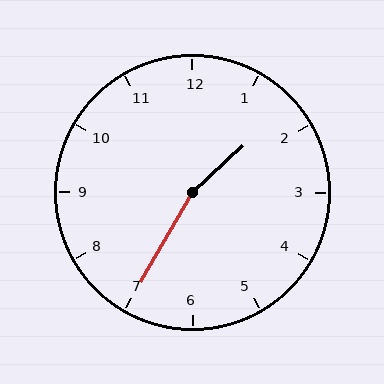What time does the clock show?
1:35.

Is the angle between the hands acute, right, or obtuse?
It is obtuse.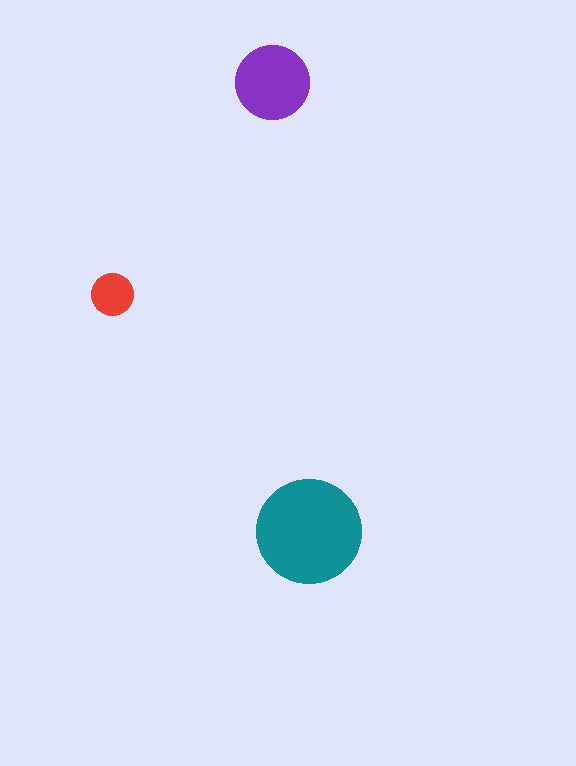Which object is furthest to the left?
The red circle is leftmost.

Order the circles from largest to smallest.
the teal one, the purple one, the red one.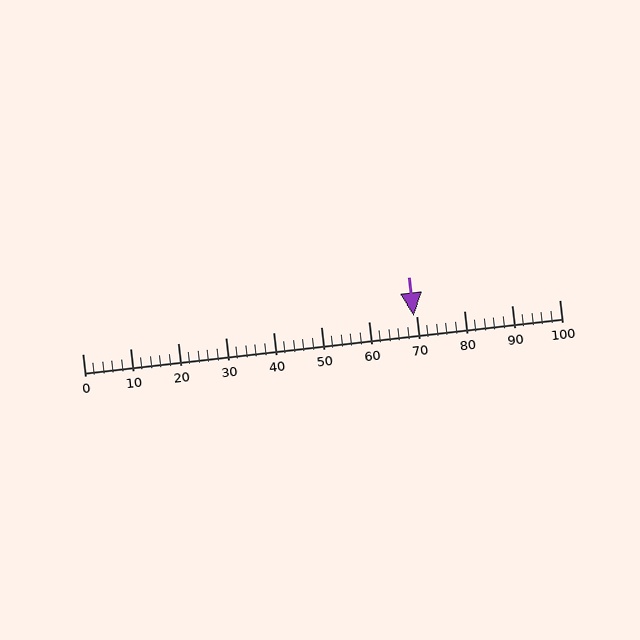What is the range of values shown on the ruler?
The ruler shows values from 0 to 100.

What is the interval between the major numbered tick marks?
The major tick marks are spaced 10 units apart.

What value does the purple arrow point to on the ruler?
The purple arrow points to approximately 70.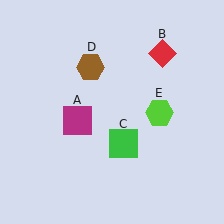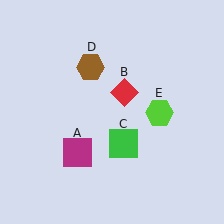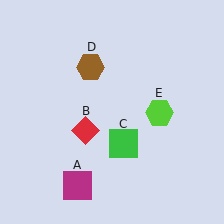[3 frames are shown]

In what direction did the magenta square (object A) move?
The magenta square (object A) moved down.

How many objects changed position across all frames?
2 objects changed position: magenta square (object A), red diamond (object B).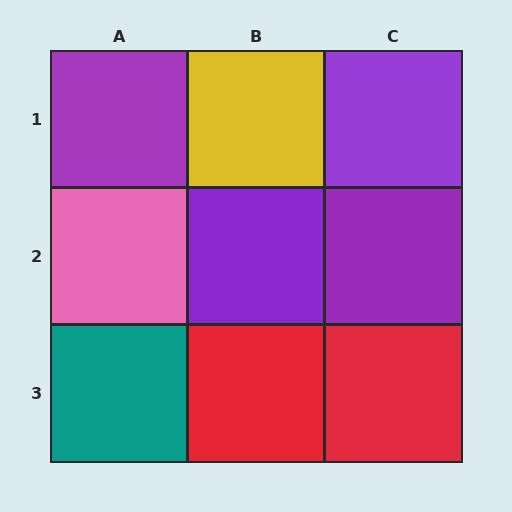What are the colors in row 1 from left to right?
Purple, yellow, purple.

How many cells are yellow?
1 cell is yellow.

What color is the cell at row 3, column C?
Red.